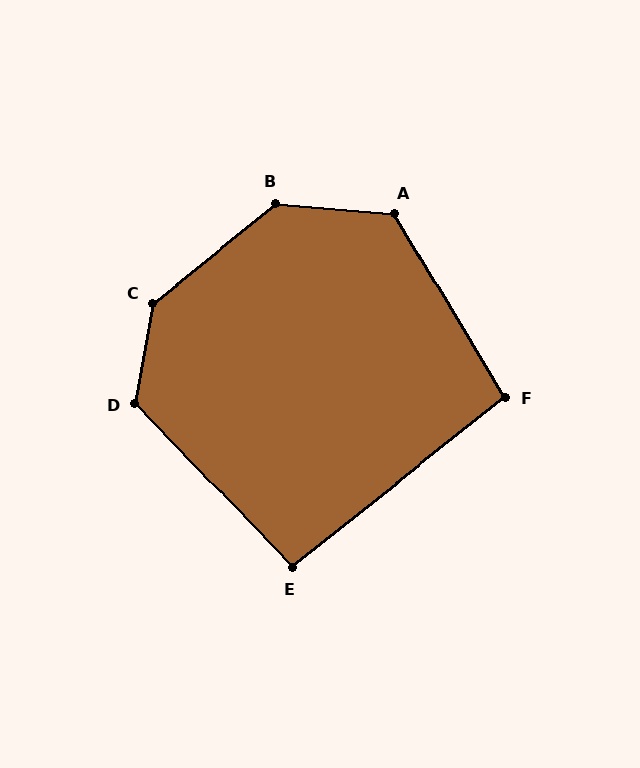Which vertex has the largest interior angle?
C, at approximately 139 degrees.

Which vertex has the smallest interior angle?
E, at approximately 95 degrees.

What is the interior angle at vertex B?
Approximately 136 degrees (obtuse).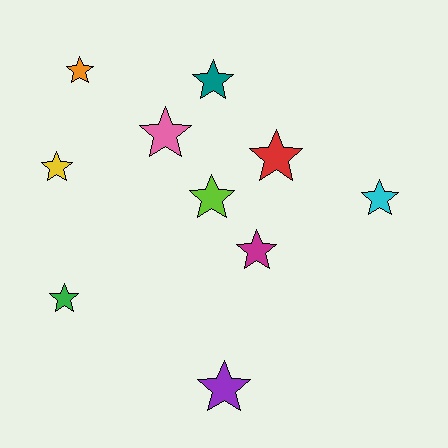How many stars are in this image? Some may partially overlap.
There are 10 stars.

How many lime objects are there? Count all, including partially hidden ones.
There is 1 lime object.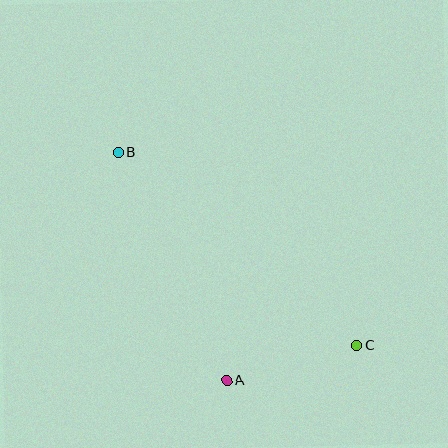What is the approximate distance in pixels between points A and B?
The distance between A and B is approximately 252 pixels.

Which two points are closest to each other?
Points A and C are closest to each other.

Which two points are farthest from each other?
Points B and C are farthest from each other.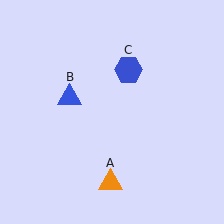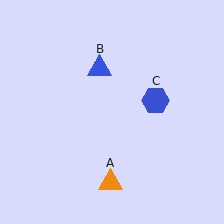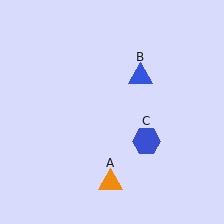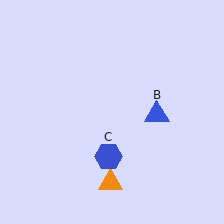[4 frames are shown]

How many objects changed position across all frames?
2 objects changed position: blue triangle (object B), blue hexagon (object C).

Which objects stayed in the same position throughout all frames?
Orange triangle (object A) remained stationary.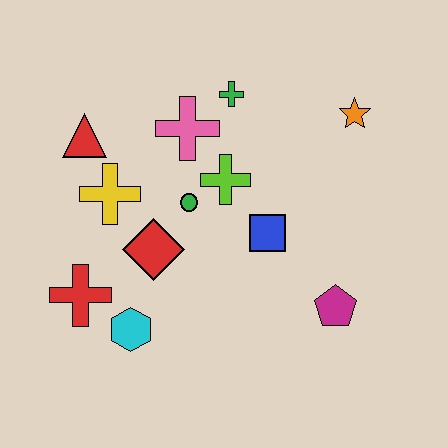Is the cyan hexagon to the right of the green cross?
No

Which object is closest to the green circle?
The lime cross is closest to the green circle.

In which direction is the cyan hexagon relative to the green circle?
The cyan hexagon is below the green circle.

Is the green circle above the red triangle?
No